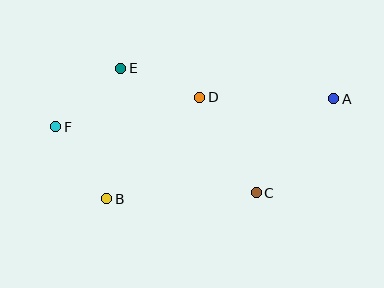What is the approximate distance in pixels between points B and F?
The distance between B and F is approximately 88 pixels.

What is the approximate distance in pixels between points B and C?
The distance between B and C is approximately 150 pixels.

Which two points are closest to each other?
Points D and E are closest to each other.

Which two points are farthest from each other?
Points A and F are farthest from each other.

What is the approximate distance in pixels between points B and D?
The distance between B and D is approximately 138 pixels.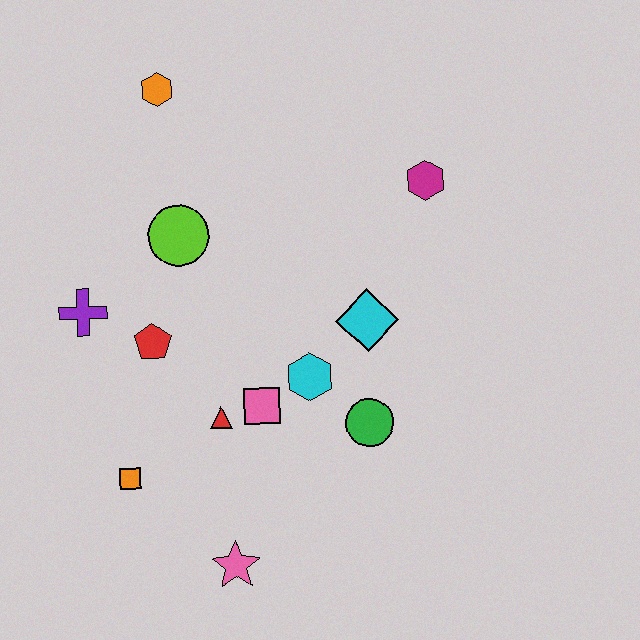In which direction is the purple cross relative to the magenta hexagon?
The purple cross is to the left of the magenta hexagon.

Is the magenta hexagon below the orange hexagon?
Yes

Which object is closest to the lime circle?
The red pentagon is closest to the lime circle.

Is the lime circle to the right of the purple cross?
Yes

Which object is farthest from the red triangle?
The orange hexagon is farthest from the red triangle.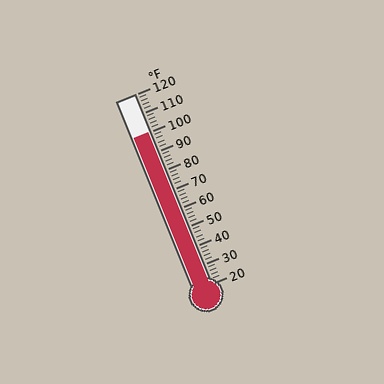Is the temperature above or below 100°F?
The temperature is at 100°F.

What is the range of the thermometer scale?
The thermometer scale ranges from 20°F to 120°F.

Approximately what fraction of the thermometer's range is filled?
The thermometer is filled to approximately 80% of its range.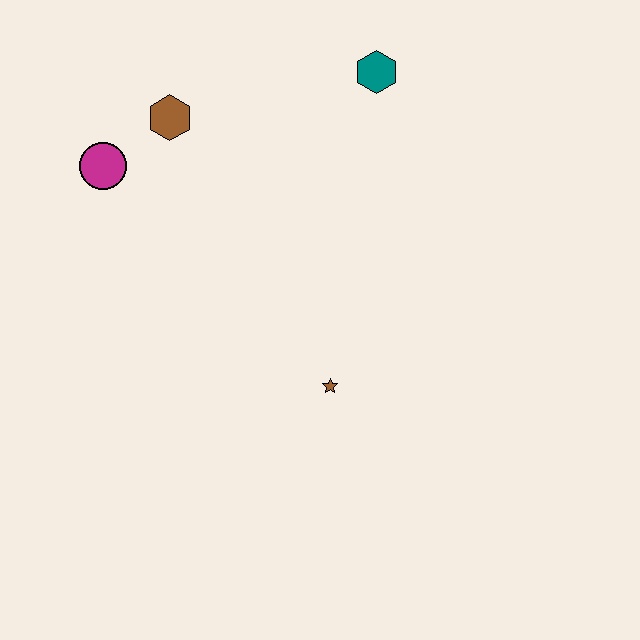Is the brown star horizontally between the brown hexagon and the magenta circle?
No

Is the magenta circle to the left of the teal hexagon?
Yes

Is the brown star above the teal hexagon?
No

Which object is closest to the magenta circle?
The brown hexagon is closest to the magenta circle.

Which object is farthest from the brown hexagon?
The brown star is farthest from the brown hexagon.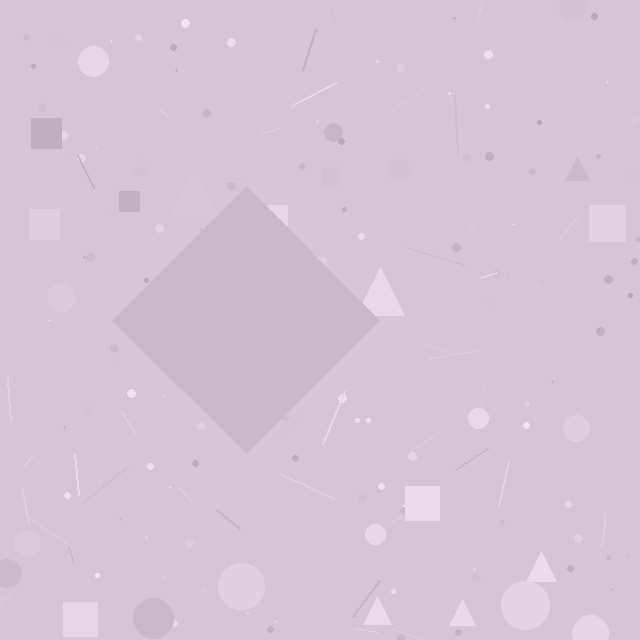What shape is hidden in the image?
A diamond is hidden in the image.